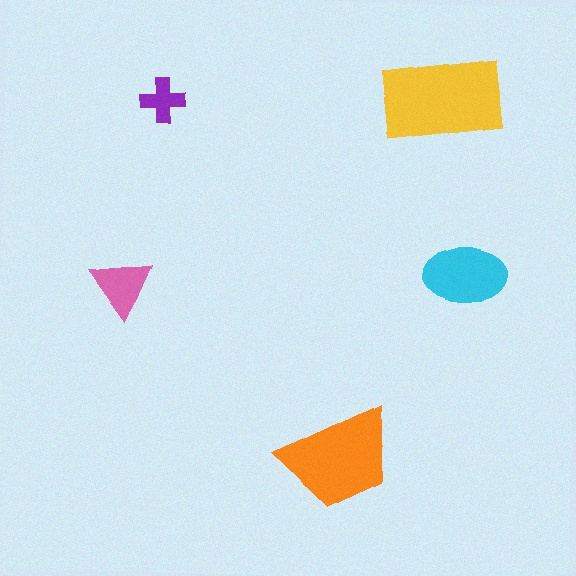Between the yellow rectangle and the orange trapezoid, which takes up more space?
The yellow rectangle.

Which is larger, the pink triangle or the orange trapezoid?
The orange trapezoid.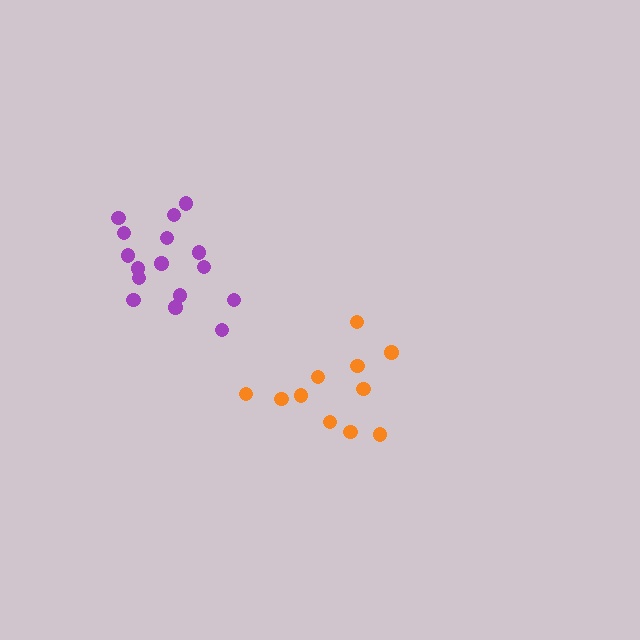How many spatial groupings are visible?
There are 2 spatial groupings.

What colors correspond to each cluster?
The clusters are colored: purple, orange.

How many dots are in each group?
Group 1: 16 dots, Group 2: 11 dots (27 total).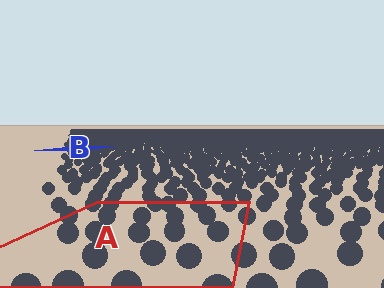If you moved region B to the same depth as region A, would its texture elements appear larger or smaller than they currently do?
They would appear larger. At a closer depth, the same texture elements are projected at a bigger on-screen size.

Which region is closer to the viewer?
Region A is closer. The texture elements there are larger and more spread out.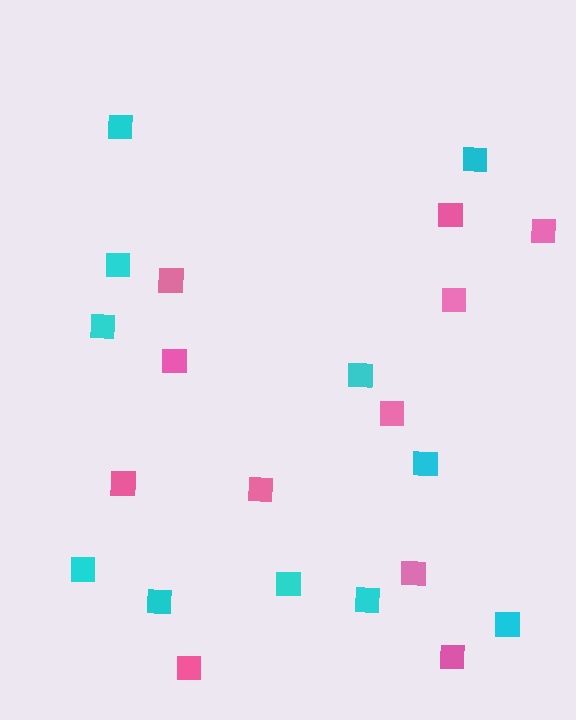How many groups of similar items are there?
There are 2 groups: one group of pink squares (11) and one group of cyan squares (11).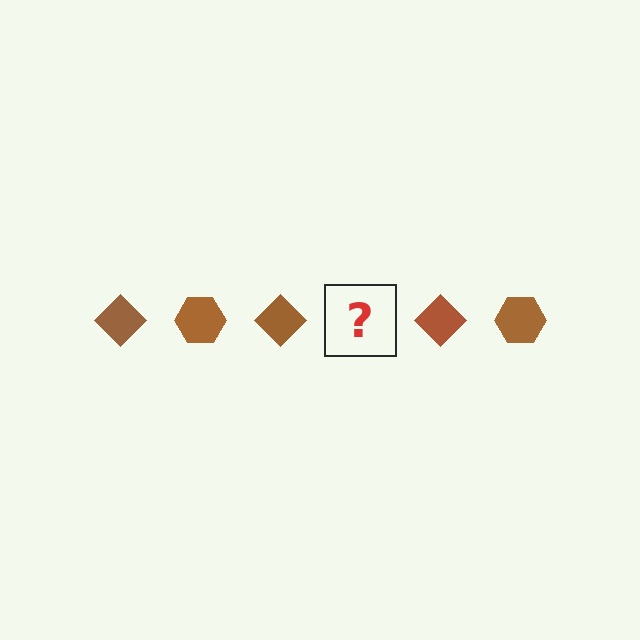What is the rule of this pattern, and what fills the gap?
The rule is that the pattern cycles through diamond, hexagon shapes in brown. The gap should be filled with a brown hexagon.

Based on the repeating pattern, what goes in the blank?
The blank should be a brown hexagon.